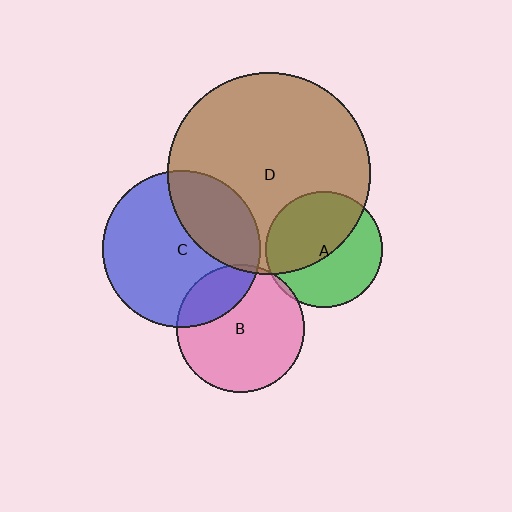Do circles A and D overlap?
Yes.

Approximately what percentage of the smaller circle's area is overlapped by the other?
Approximately 50%.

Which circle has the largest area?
Circle D (brown).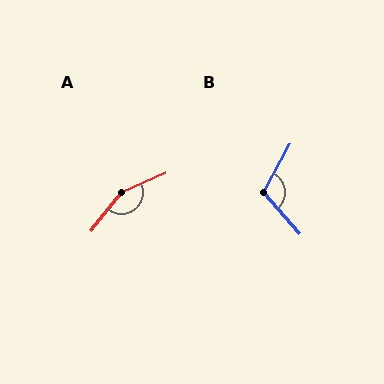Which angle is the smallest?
B, at approximately 110 degrees.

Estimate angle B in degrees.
Approximately 110 degrees.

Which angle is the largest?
A, at approximately 153 degrees.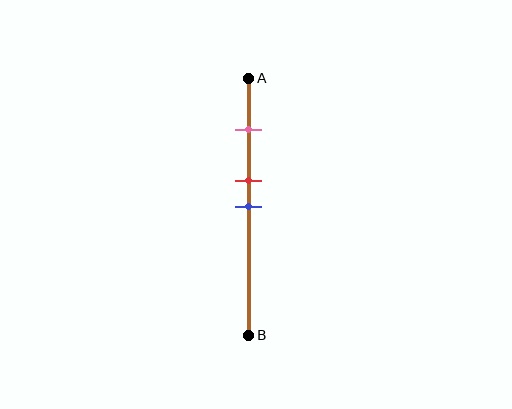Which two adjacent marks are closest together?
The red and blue marks are the closest adjacent pair.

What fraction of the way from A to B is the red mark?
The red mark is approximately 40% (0.4) of the way from A to B.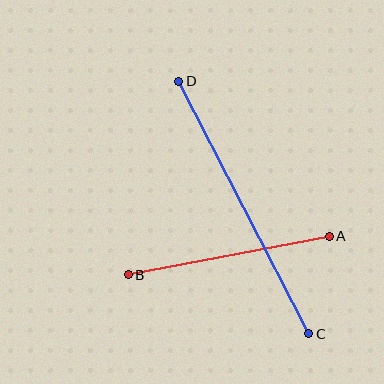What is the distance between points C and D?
The distance is approximately 284 pixels.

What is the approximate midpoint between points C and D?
The midpoint is at approximately (244, 207) pixels.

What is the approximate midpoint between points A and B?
The midpoint is at approximately (229, 255) pixels.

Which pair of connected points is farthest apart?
Points C and D are farthest apart.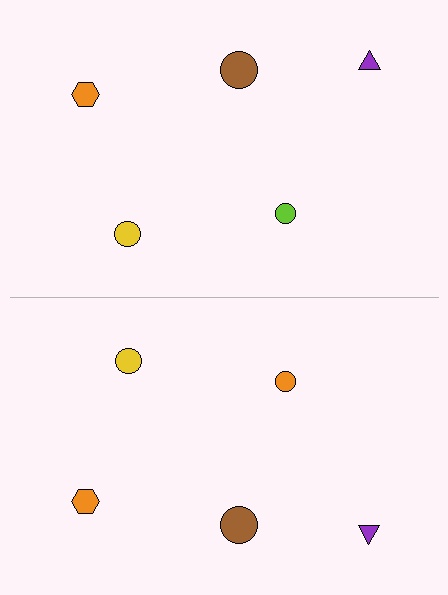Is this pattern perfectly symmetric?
No, the pattern is not perfectly symmetric. The orange circle on the bottom side breaks the symmetry — its mirror counterpart is lime.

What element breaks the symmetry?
The orange circle on the bottom side breaks the symmetry — its mirror counterpart is lime.